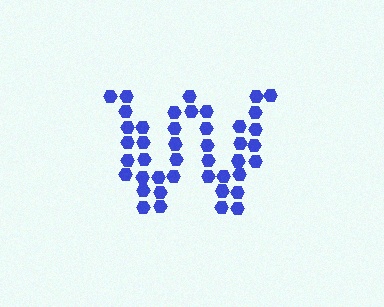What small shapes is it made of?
It is made of small hexagons.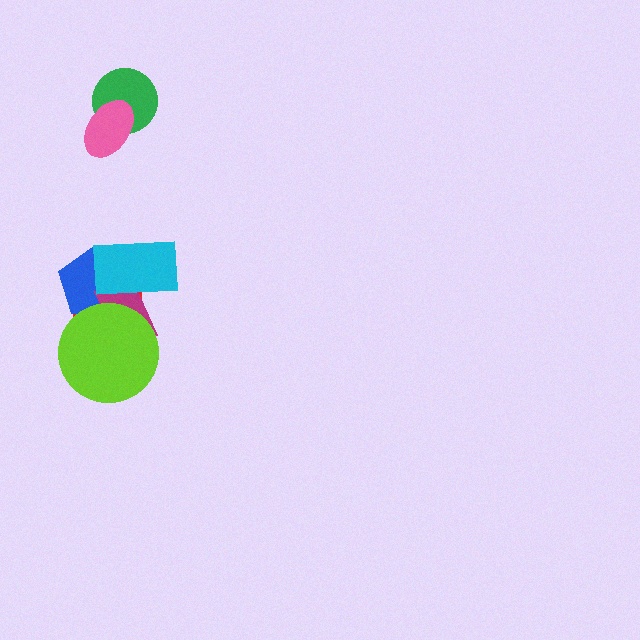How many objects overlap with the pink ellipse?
1 object overlaps with the pink ellipse.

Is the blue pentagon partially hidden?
Yes, it is partially covered by another shape.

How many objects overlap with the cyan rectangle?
3 objects overlap with the cyan rectangle.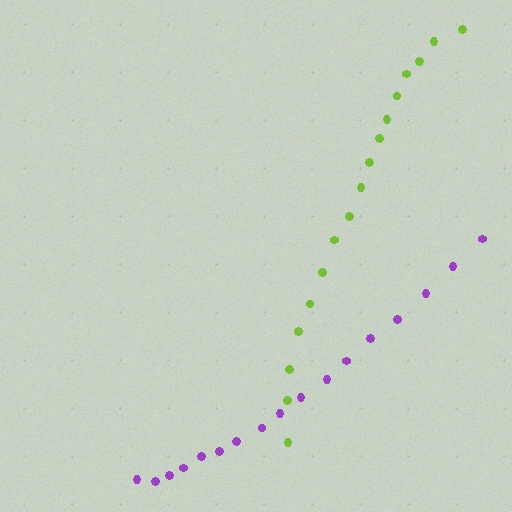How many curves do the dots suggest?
There are 2 distinct paths.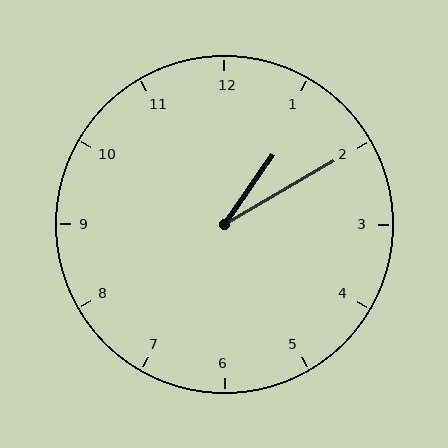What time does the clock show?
1:10.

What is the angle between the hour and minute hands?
Approximately 25 degrees.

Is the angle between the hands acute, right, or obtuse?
It is acute.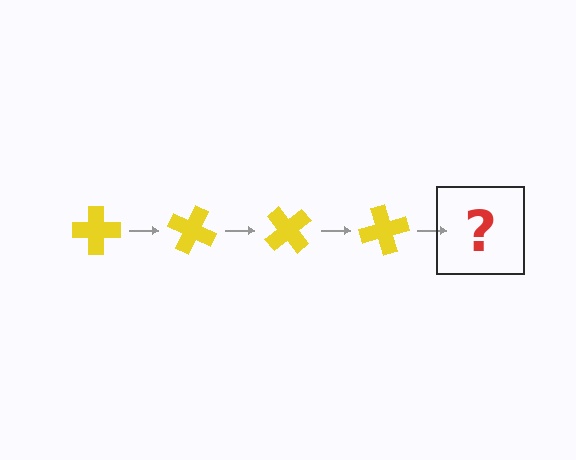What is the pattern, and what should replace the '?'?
The pattern is that the cross rotates 25 degrees each step. The '?' should be a yellow cross rotated 100 degrees.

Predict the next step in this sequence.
The next step is a yellow cross rotated 100 degrees.